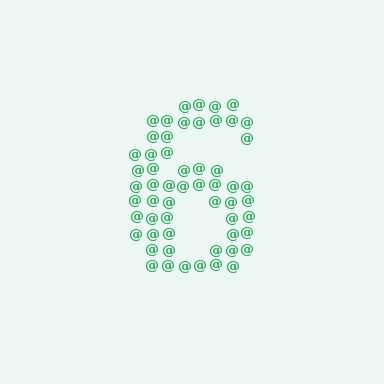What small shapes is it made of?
It is made of small at signs.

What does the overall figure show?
The overall figure shows the digit 6.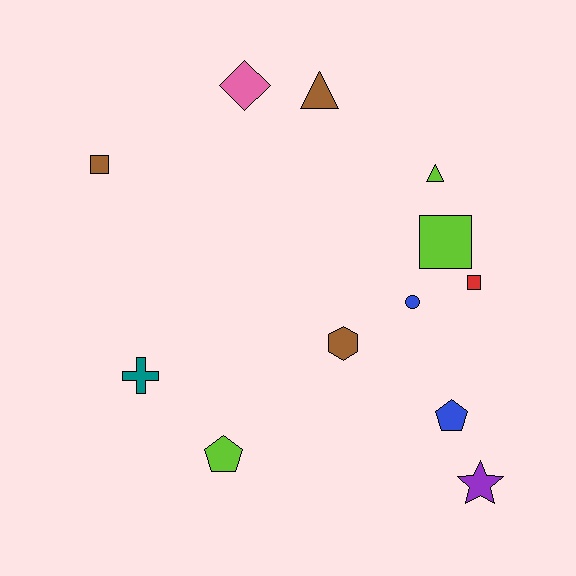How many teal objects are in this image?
There is 1 teal object.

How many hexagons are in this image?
There is 1 hexagon.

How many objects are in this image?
There are 12 objects.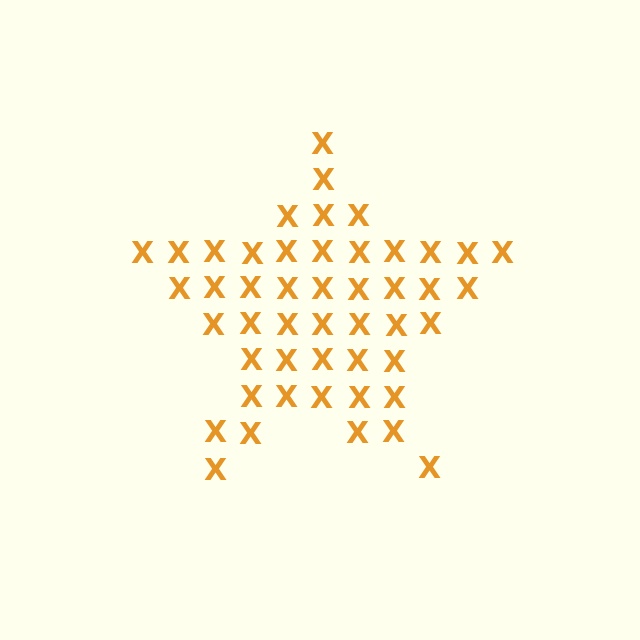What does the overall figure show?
The overall figure shows a star.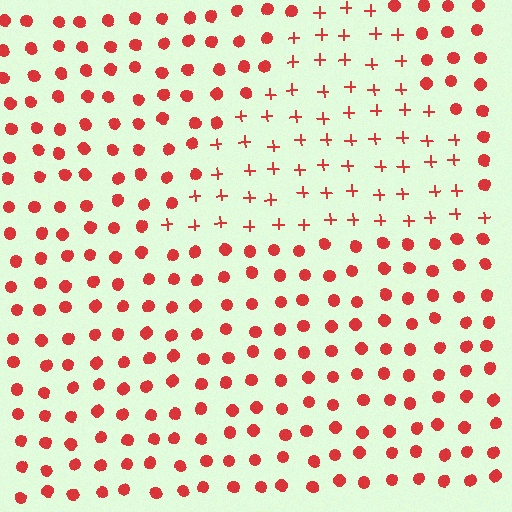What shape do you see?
I see a triangle.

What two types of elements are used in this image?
The image uses plus signs inside the triangle region and circles outside it.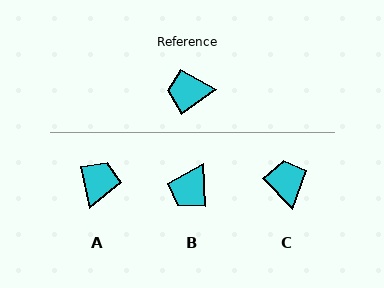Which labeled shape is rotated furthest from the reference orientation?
A, about 112 degrees away.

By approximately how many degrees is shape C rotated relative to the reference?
Approximately 81 degrees clockwise.